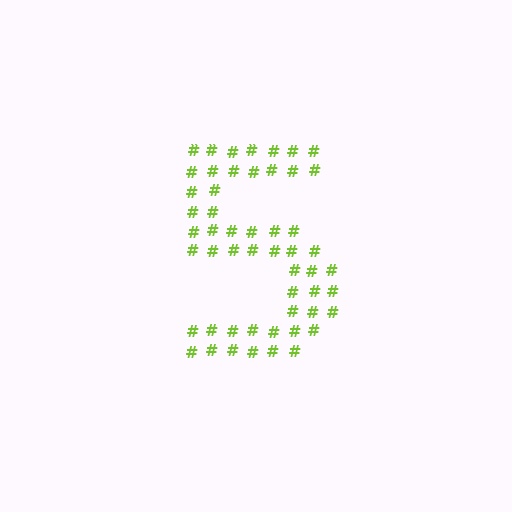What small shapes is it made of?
It is made of small hash symbols.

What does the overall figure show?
The overall figure shows the digit 5.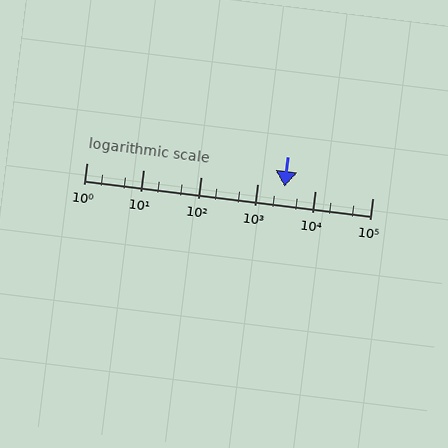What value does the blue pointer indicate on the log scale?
The pointer indicates approximately 2900.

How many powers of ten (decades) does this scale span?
The scale spans 5 decades, from 1 to 100000.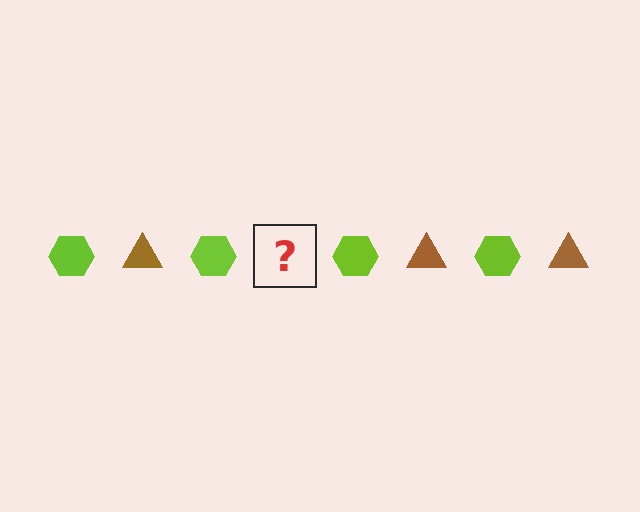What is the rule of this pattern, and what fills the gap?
The rule is that the pattern alternates between lime hexagon and brown triangle. The gap should be filled with a brown triangle.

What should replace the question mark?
The question mark should be replaced with a brown triangle.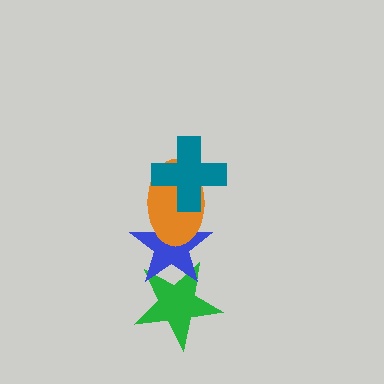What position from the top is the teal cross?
The teal cross is 1st from the top.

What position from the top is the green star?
The green star is 4th from the top.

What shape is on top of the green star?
The blue star is on top of the green star.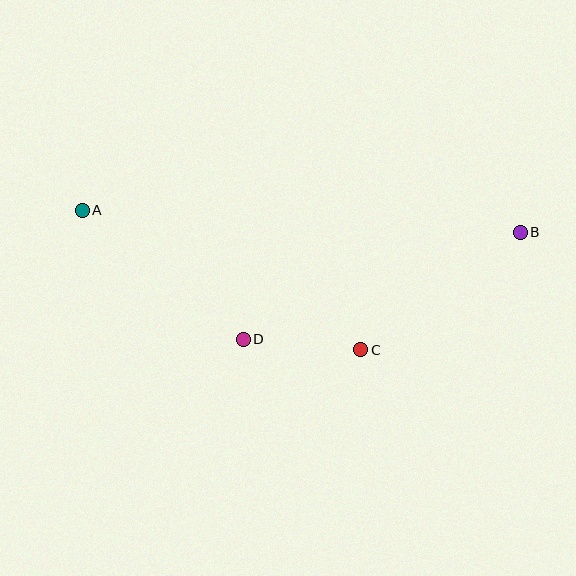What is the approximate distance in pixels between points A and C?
The distance between A and C is approximately 311 pixels.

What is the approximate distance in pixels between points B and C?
The distance between B and C is approximately 198 pixels.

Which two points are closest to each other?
Points C and D are closest to each other.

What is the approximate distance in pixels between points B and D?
The distance between B and D is approximately 297 pixels.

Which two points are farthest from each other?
Points A and B are farthest from each other.